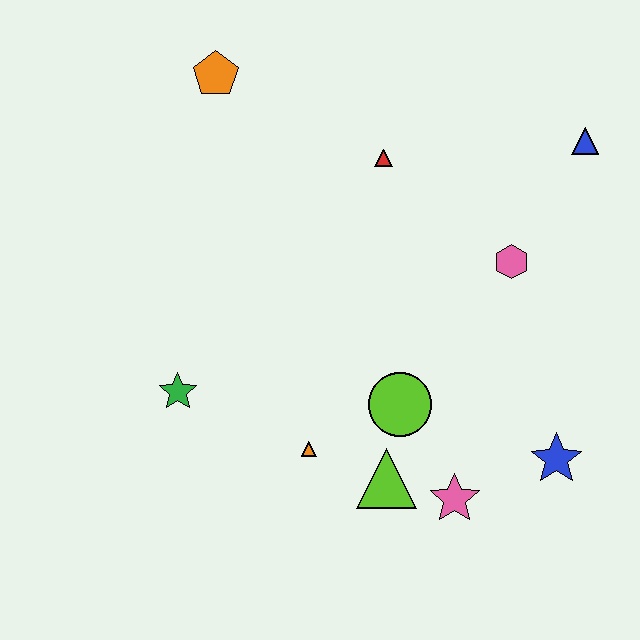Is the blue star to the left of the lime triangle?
No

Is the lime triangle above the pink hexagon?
No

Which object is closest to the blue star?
The pink star is closest to the blue star.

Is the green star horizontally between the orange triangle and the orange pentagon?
No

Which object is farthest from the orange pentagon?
The blue star is farthest from the orange pentagon.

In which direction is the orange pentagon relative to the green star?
The orange pentagon is above the green star.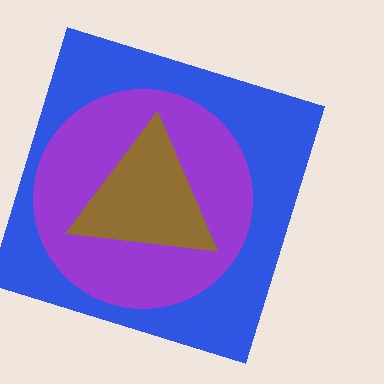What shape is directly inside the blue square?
The purple circle.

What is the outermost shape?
The blue square.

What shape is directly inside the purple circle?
The brown triangle.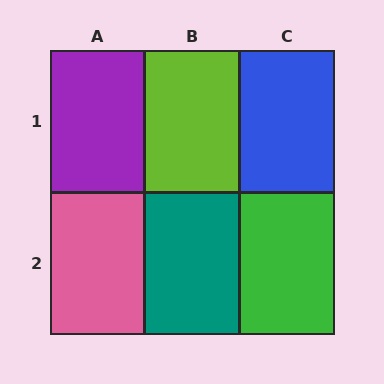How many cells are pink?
1 cell is pink.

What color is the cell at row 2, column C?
Green.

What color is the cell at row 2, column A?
Pink.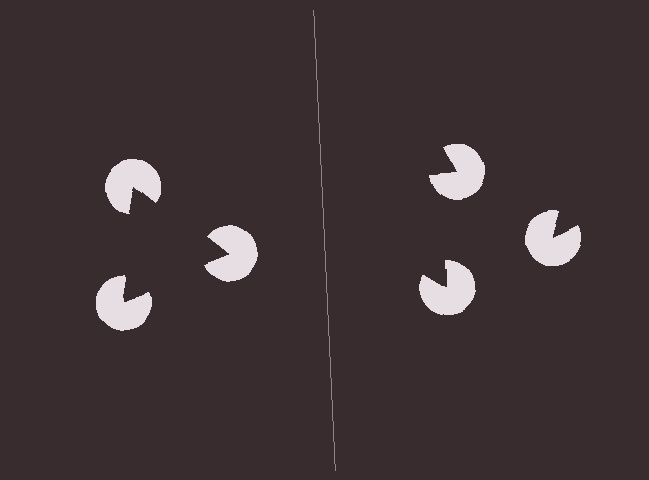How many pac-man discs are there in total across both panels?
6 — 3 on each side.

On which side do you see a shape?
An illusory triangle appears on the left side. On the right side the wedge cuts are rotated, so no coherent shape forms.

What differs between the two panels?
The pac-man discs are positioned identically on both sides; only the wedge orientations differ. On the left they align to a triangle; on the right they are misaligned.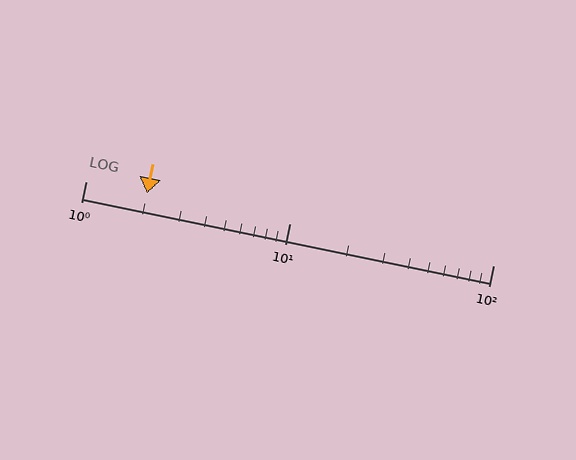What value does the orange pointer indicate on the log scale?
The pointer indicates approximately 2.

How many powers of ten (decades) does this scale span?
The scale spans 2 decades, from 1 to 100.